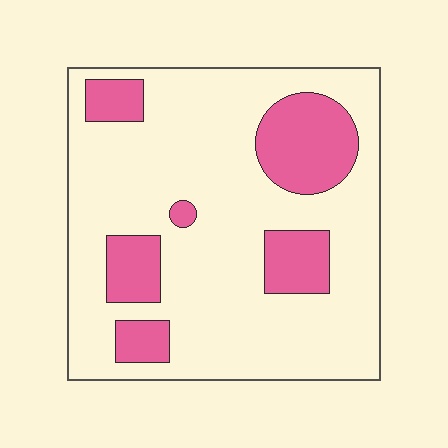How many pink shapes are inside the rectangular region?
6.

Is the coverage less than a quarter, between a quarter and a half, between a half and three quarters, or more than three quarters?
Less than a quarter.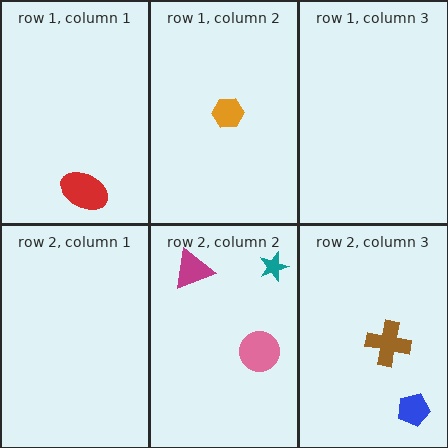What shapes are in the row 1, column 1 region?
The red ellipse.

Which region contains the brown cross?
The row 2, column 3 region.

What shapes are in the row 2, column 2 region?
The pink circle, the magenta triangle, the teal star.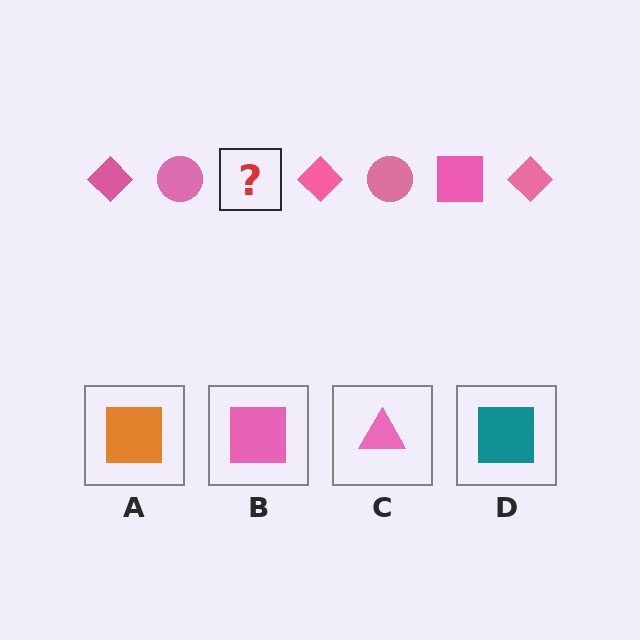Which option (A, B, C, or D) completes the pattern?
B.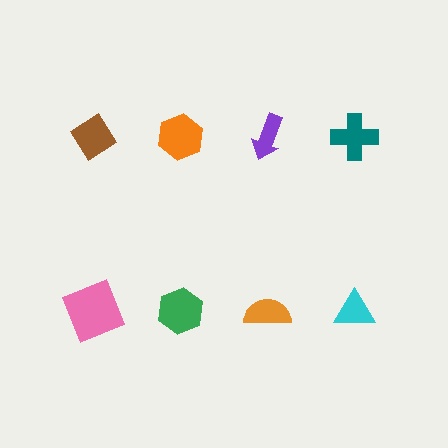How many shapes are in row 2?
4 shapes.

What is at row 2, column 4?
A cyan triangle.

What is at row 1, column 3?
A purple arrow.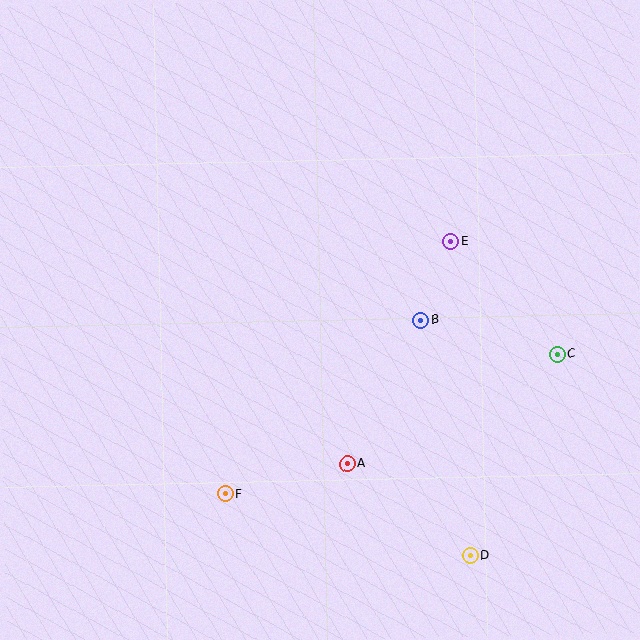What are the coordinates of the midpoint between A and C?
The midpoint between A and C is at (452, 409).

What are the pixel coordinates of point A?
Point A is at (347, 464).